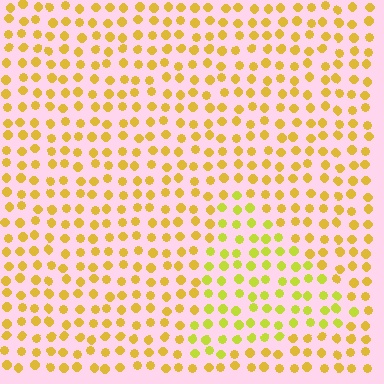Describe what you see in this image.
The image is filled with small yellow elements in a uniform arrangement. A triangle-shaped region is visible where the elements are tinted to a slightly different hue, forming a subtle color boundary.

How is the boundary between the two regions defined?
The boundary is defined purely by a slight shift in hue (about 25 degrees). Spacing, size, and orientation are identical on both sides.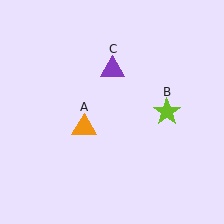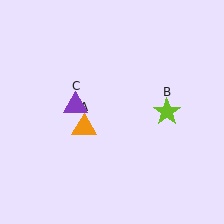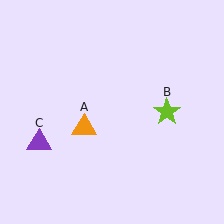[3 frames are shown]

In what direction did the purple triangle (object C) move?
The purple triangle (object C) moved down and to the left.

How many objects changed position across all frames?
1 object changed position: purple triangle (object C).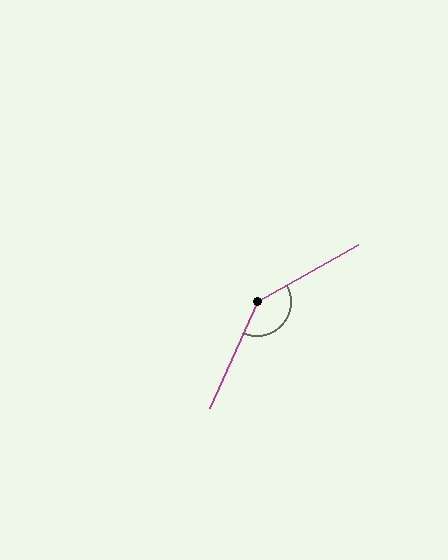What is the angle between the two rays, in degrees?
Approximately 144 degrees.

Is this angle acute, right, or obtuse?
It is obtuse.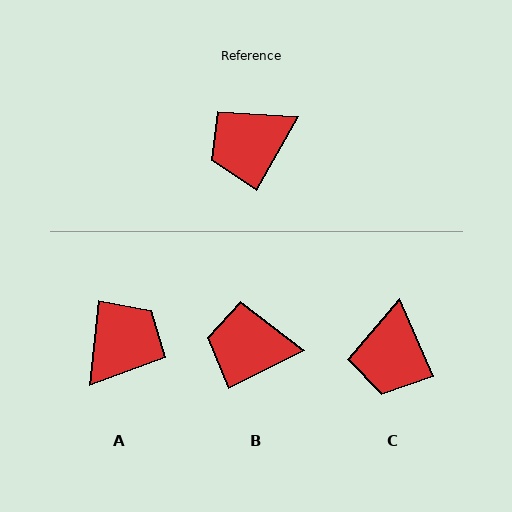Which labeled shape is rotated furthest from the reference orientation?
A, about 156 degrees away.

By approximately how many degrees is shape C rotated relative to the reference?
Approximately 53 degrees counter-clockwise.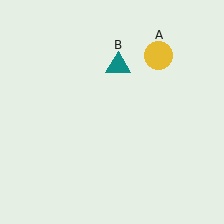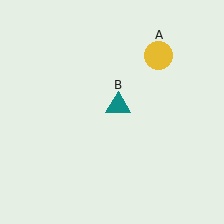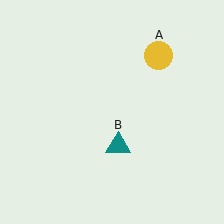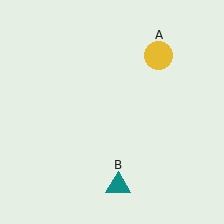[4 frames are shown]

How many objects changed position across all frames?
1 object changed position: teal triangle (object B).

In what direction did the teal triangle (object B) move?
The teal triangle (object B) moved down.